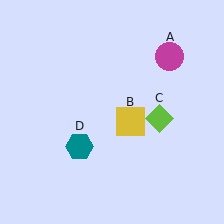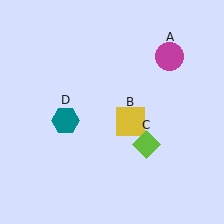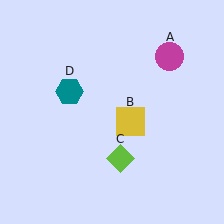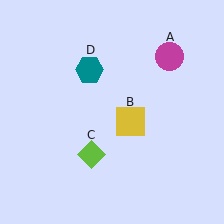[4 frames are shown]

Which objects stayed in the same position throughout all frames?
Magenta circle (object A) and yellow square (object B) remained stationary.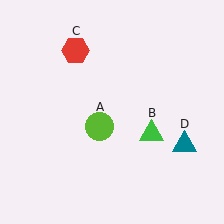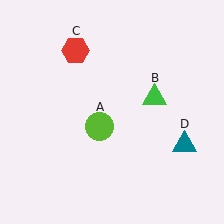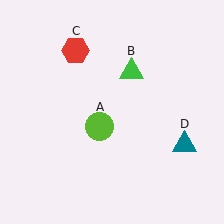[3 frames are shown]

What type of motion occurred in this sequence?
The green triangle (object B) rotated counterclockwise around the center of the scene.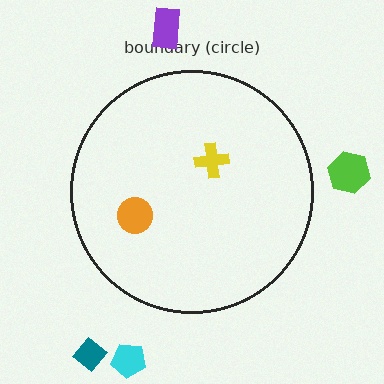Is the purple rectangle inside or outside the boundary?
Outside.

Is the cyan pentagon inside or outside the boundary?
Outside.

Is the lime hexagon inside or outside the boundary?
Outside.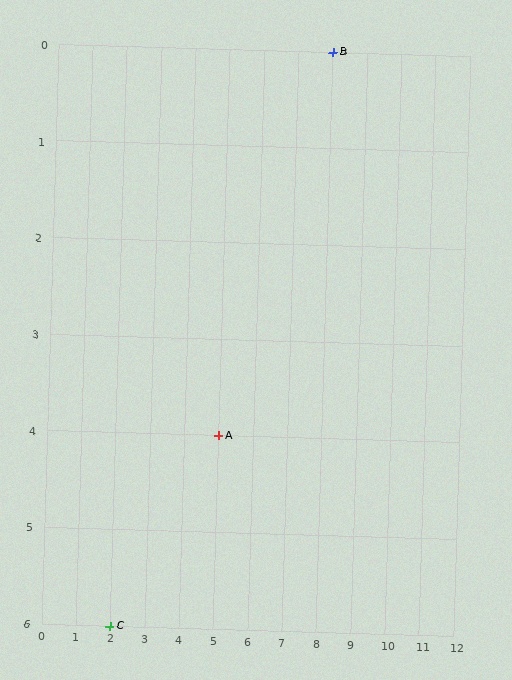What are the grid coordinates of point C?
Point C is at grid coordinates (2, 6).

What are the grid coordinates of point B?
Point B is at grid coordinates (8, 0).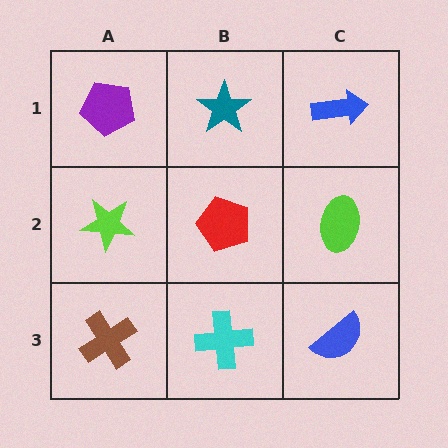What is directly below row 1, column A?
A lime star.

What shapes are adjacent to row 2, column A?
A purple pentagon (row 1, column A), a brown cross (row 3, column A), a red pentagon (row 2, column B).